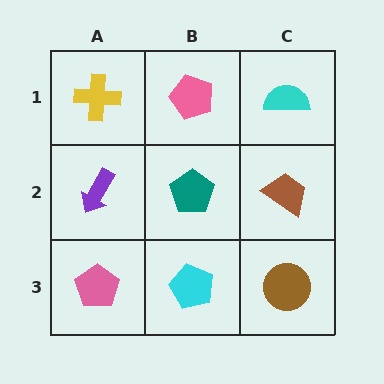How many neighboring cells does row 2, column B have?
4.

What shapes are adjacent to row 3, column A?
A purple arrow (row 2, column A), a cyan pentagon (row 3, column B).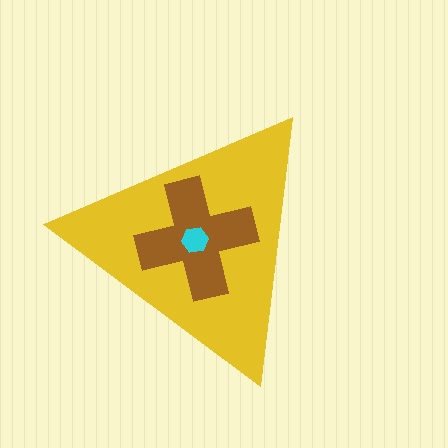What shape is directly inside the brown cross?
The cyan hexagon.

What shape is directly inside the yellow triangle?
The brown cross.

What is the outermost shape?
The yellow triangle.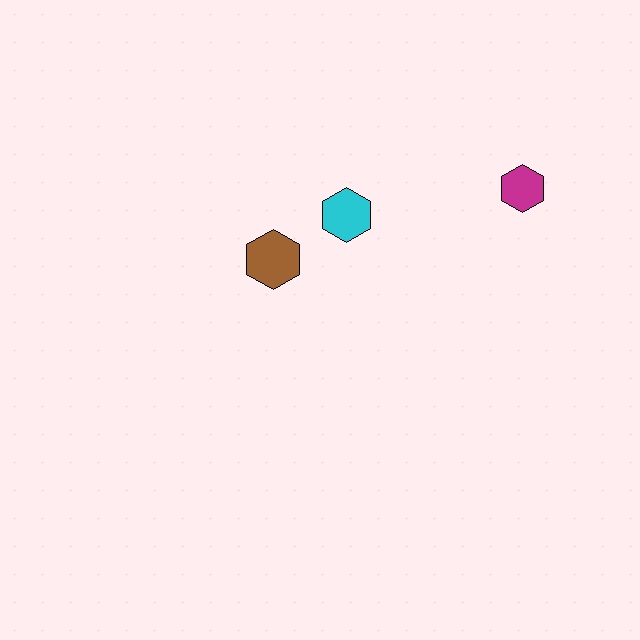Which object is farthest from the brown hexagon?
The magenta hexagon is farthest from the brown hexagon.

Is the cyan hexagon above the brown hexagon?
Yes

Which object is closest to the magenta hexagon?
The cyan hexagon is closest to the magenta hexagon.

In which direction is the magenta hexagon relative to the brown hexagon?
The magenta hexagon is to the right of the brown hexagon.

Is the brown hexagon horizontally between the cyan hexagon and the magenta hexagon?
No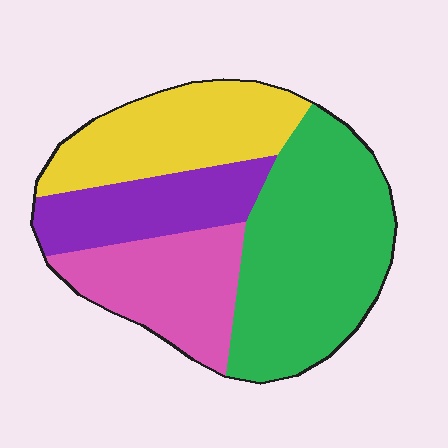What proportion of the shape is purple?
Purple takes up about one sixth (1/6) of the shape.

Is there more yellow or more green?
Green.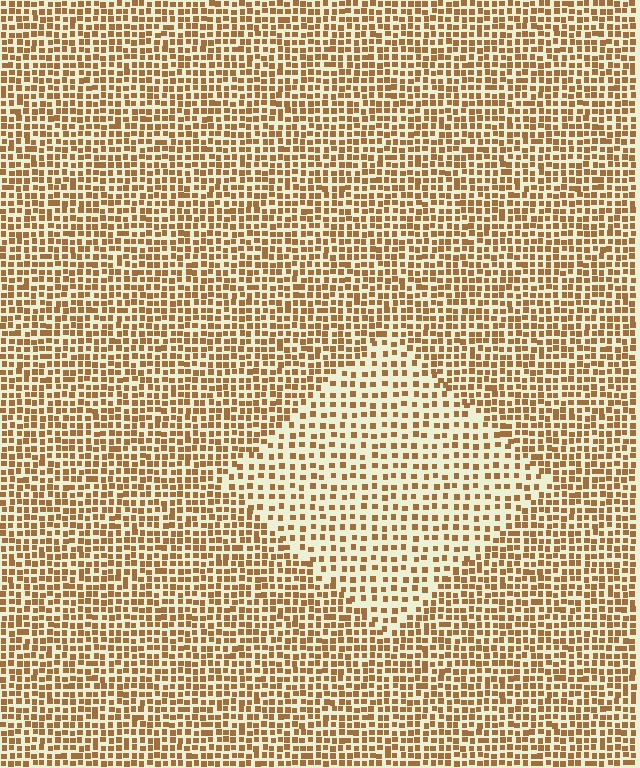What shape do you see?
I see a diamond.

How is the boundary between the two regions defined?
The boundary is defined by a change in element density (approximately 1.8x ratio). All elements are the same color, size, and shape.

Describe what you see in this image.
The image contains small brown elements arranged at two different densities. A diamond-shaped region is visible where the elements are less densely packed than the surrounding area.